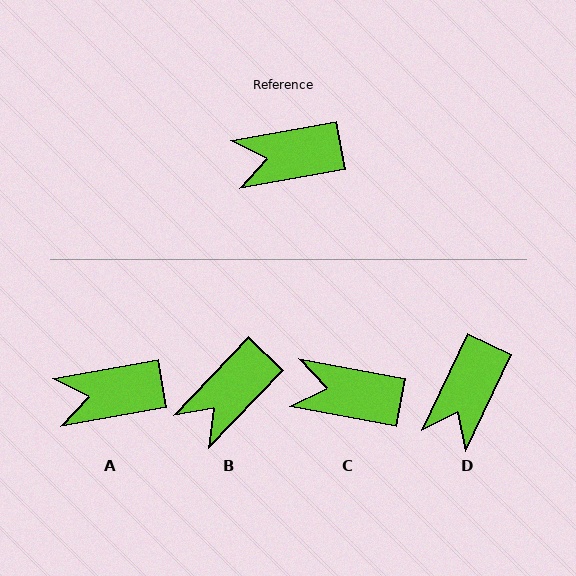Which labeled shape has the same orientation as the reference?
A.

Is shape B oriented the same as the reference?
No, it is off by about 36 degrees.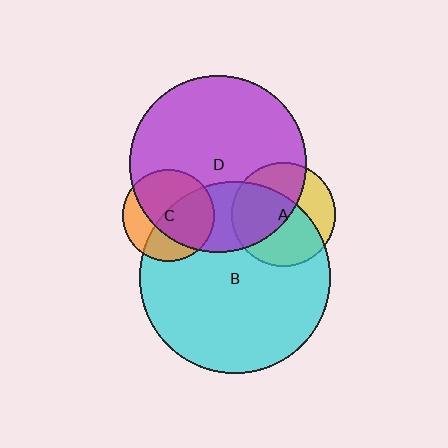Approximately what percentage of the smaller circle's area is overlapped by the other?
Approximately 65%.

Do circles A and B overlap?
Yes.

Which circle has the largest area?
Circle B (cyan).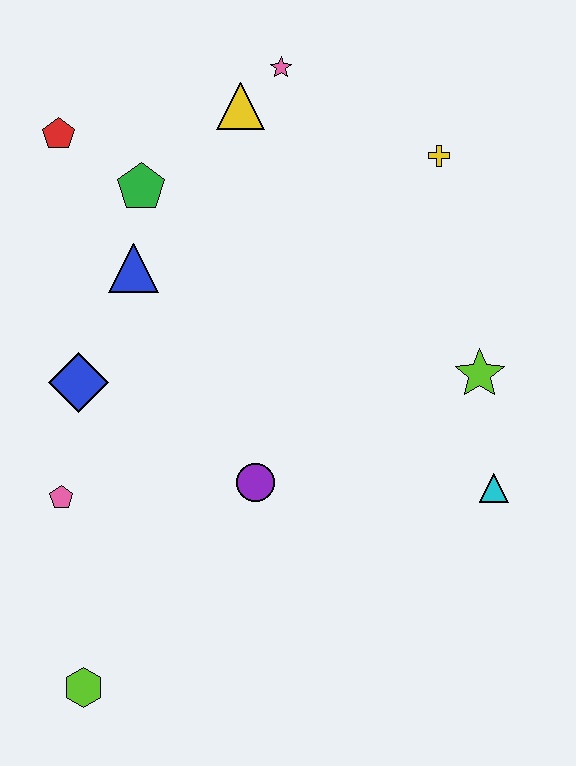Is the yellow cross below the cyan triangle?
No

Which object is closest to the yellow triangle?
The pink star is closest to the yellow triangle.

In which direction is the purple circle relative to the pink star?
The purple circle is below the pink star.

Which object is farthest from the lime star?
The lime hexagon is farthest from the lime star.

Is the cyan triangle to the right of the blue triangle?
Yes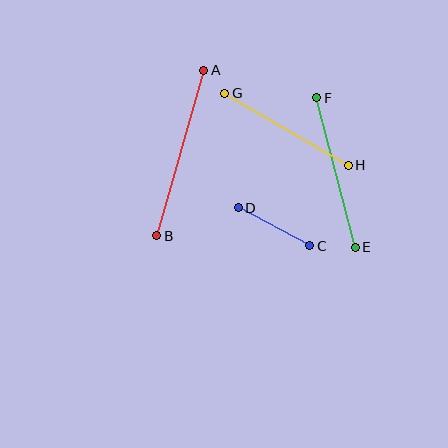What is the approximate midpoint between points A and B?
The midpoint is at approximately (180, 153) pixels.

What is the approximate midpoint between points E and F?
The midpoint is at approximately (336, 172) pixels.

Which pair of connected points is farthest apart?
Points A and B are farthest apart.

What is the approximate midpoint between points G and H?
The midpoint is at approximately (287, 129) pixels.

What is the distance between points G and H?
The distance is approximately 143 pixels.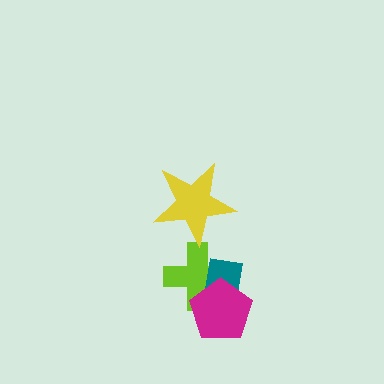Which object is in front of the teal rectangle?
The magenta pentagon is in front of the teal rectangle.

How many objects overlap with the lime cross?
2 objects overlap with the lime cross.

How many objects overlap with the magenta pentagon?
2 objects overlap with the magenta pentagon.